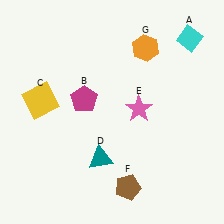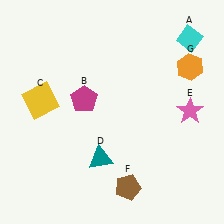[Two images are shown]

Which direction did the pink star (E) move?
The pink star (E) moved right.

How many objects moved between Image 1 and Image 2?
2 objects moved between the two images.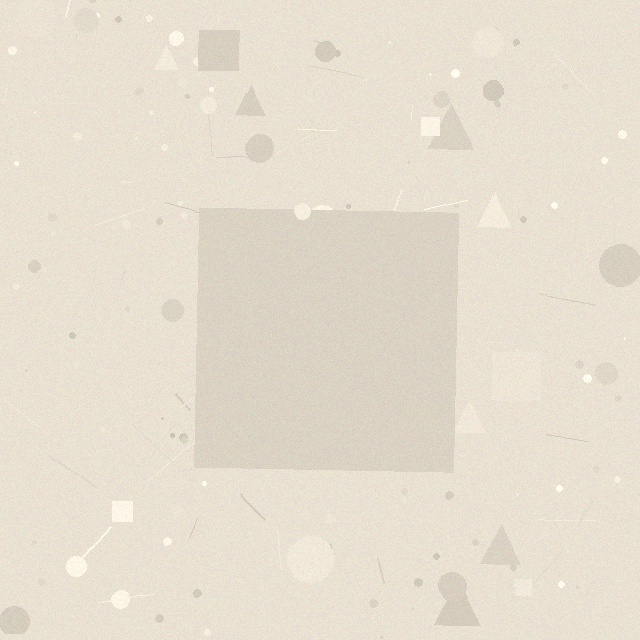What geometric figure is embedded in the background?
A square is embedded in the background.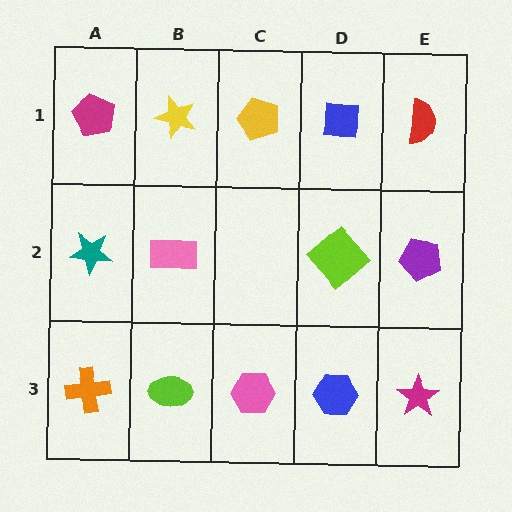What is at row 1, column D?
A blue square.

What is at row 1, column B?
A yellow star.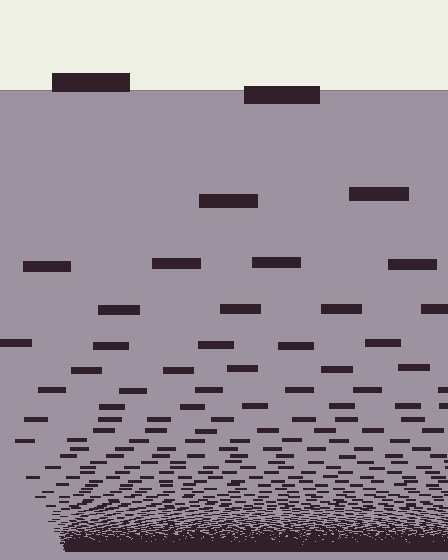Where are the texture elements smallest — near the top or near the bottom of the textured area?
Near the bottom.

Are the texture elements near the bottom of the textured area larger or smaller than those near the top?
Smaller. The gradient is inverted — elements near the bottom are smaller and denser.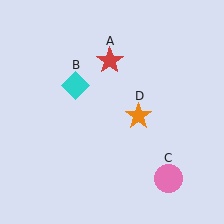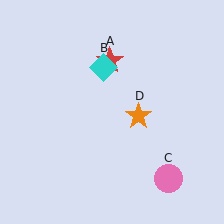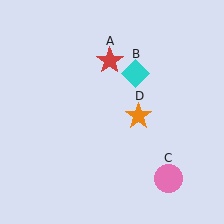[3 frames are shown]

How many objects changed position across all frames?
1 object changed position: cyan diamond (object B).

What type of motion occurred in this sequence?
The cyan diamond (object B) rotated clockwise around the center of the scene.